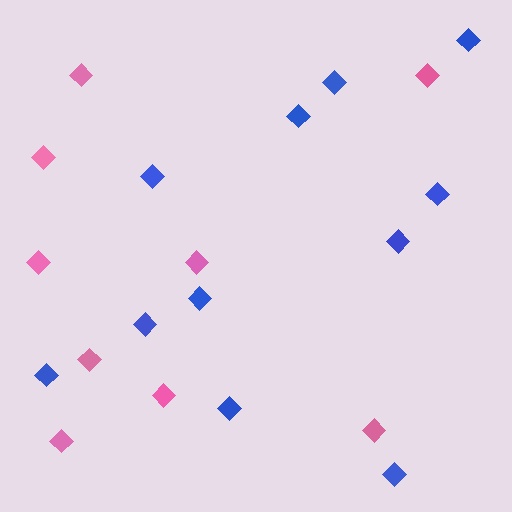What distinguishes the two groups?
There are 2 groups: one group of blue diamonds (11) and one group of pink diamonds (9).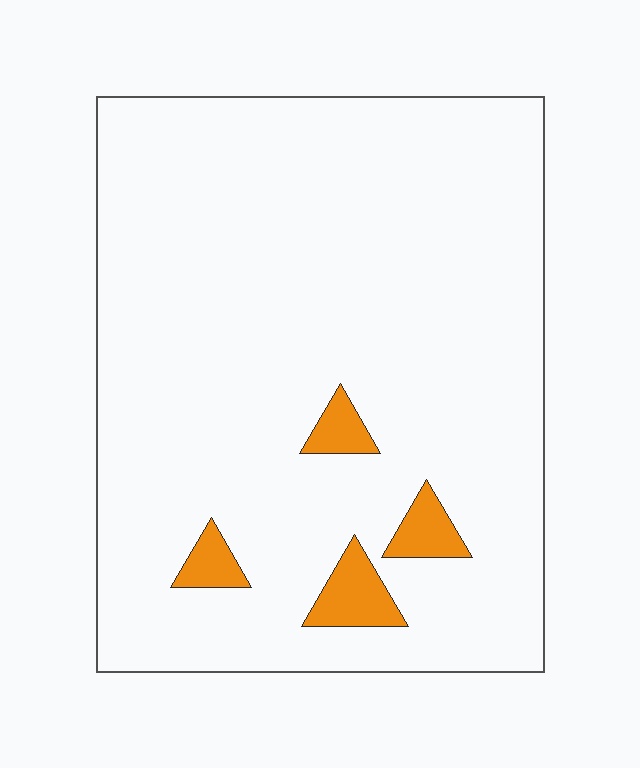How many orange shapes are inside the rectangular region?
4.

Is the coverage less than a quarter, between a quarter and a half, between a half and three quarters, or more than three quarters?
Less than a quarter.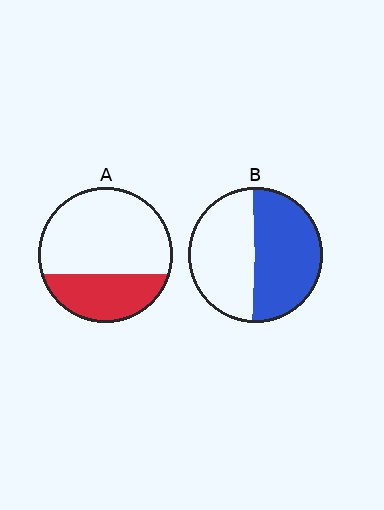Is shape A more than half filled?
No.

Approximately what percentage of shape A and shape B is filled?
A is approximately 30% and B is approximately 50%.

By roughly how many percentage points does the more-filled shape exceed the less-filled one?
By roughly 20 percentage points (B over A).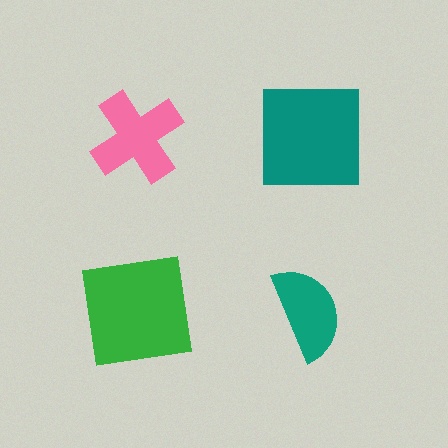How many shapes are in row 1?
2 shapes.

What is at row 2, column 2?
A teal semicircle.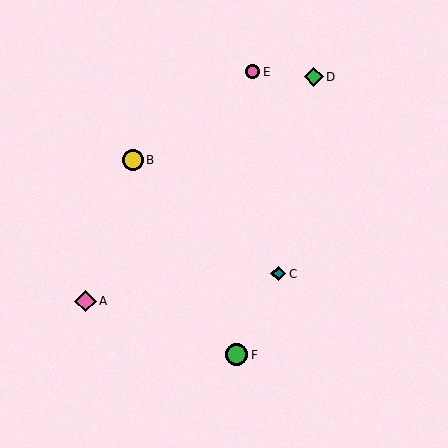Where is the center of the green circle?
The center of the green circle is at (237, 355).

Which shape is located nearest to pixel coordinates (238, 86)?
The pink circle (labeled E) at (253, 72) is nearest to that location.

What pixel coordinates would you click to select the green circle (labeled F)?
Click at (237, 355) to select the green circle F.